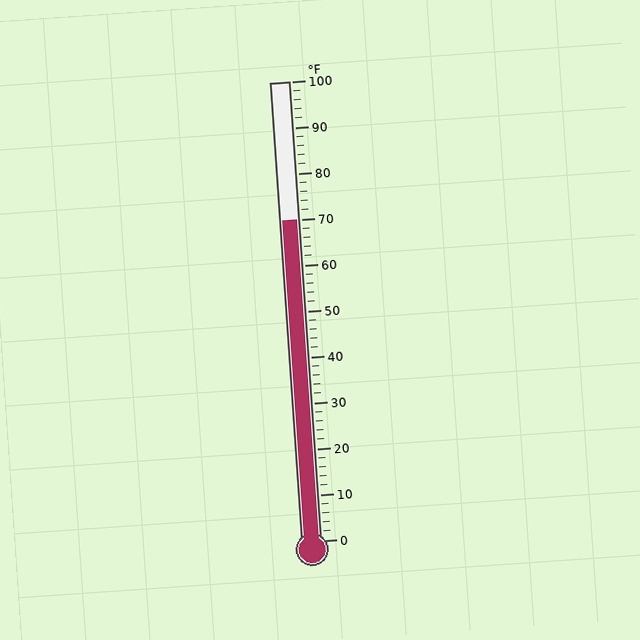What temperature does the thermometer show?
The thermometer shows approximately 70°F.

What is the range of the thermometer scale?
The thermometer scale ranges from 0°F to 100°F.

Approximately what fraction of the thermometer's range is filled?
The thermometer is filled to approximately 70% of its range.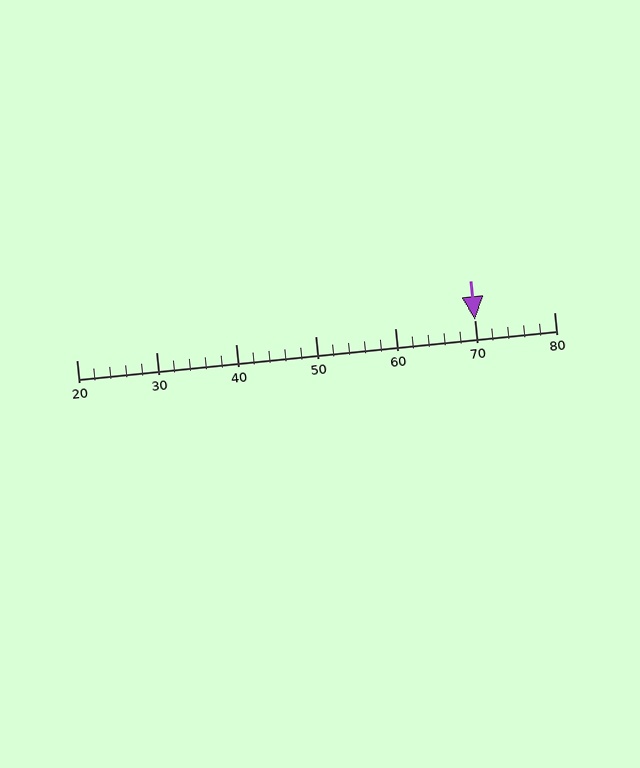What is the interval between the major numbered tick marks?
The major tick marks are spaced 10 units apart.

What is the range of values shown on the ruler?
The ruler shows values from 20 to 80.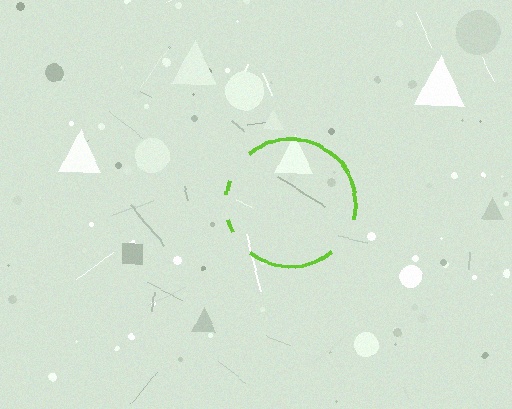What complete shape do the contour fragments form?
The contour fragments form a circle.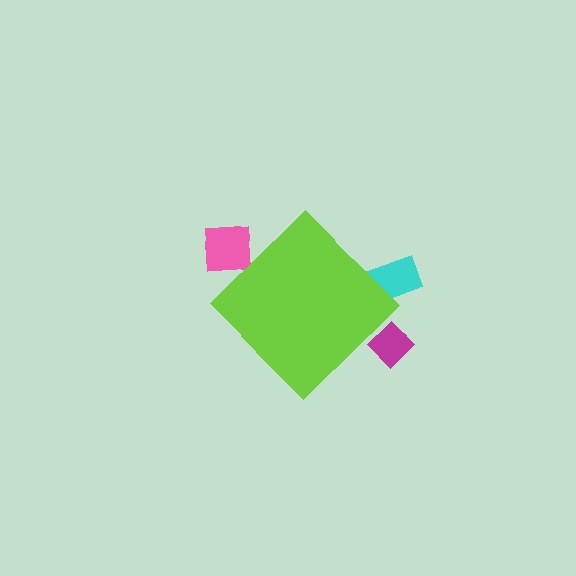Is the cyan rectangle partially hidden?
Yes, the cyan rectangle is partially hidden behind the lime diamond.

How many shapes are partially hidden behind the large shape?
3 shapes are partially hidden.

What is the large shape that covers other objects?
A lime diamond.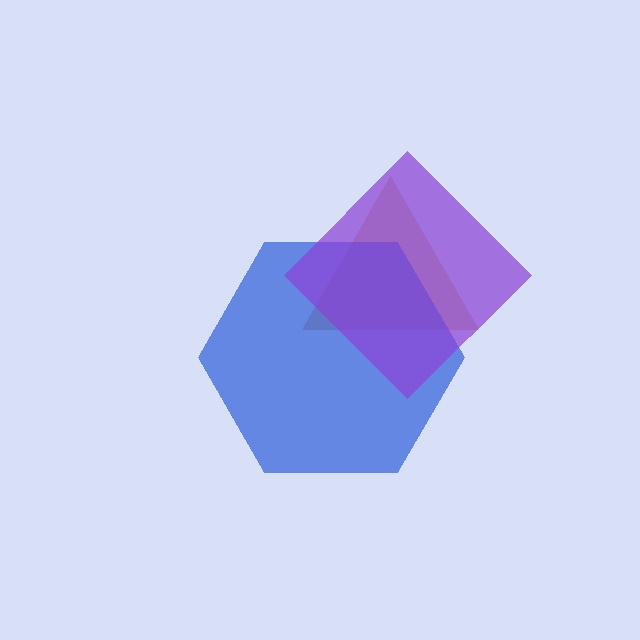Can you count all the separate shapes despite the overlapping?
Yes, there are 3 separate shapes.